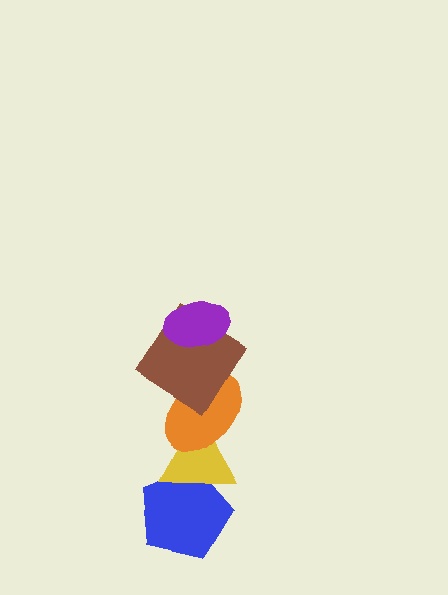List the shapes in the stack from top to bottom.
From top to bottom: the purple ellipse, the brown diamond, the orange ellipse, the yellow triangle, the blue pentagon.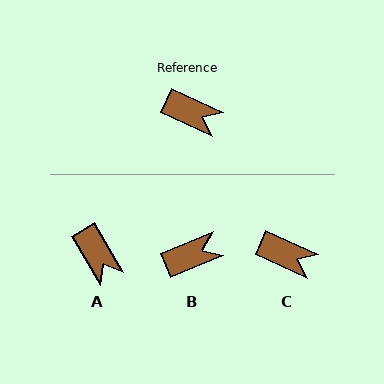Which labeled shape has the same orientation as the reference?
C.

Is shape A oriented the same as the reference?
No, it is off by about 35 degrees.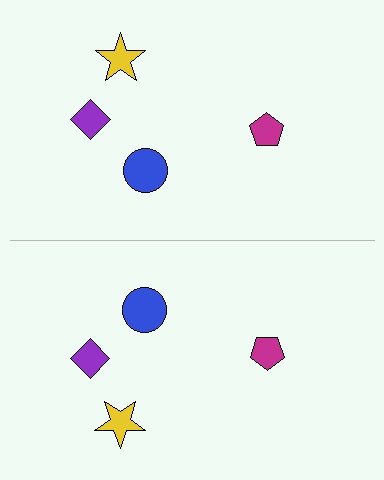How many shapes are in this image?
There are 8 shapes in this image.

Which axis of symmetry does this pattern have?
The pattern has a horizontal axis of symmetry running through the center of the image.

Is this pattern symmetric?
Yes, this pattern has bilateral (reflection) symmetry.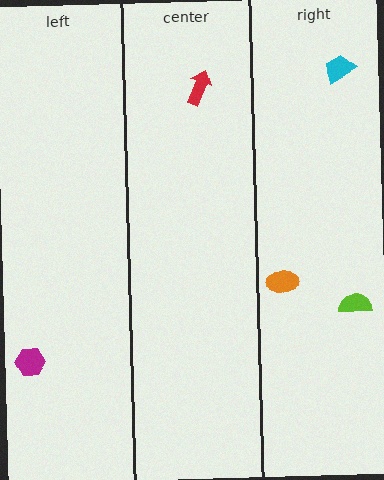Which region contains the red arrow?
The center region.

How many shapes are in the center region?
1.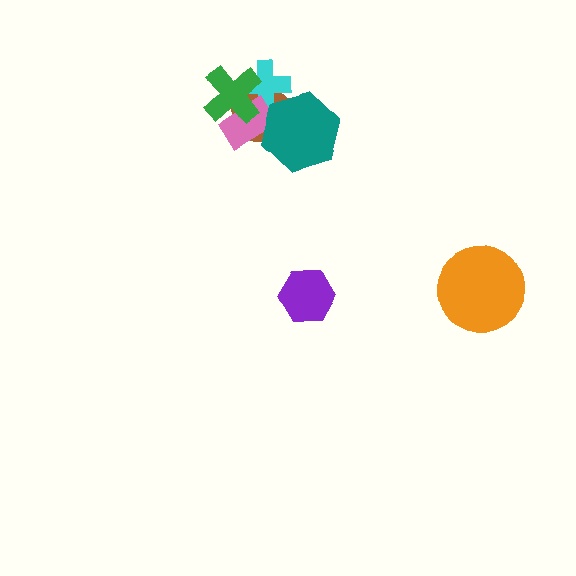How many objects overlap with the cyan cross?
4 objects overlap with the cyan cross.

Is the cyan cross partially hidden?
Yes, it is partially covered by another shape.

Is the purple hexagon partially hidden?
No, no other shape covers it.